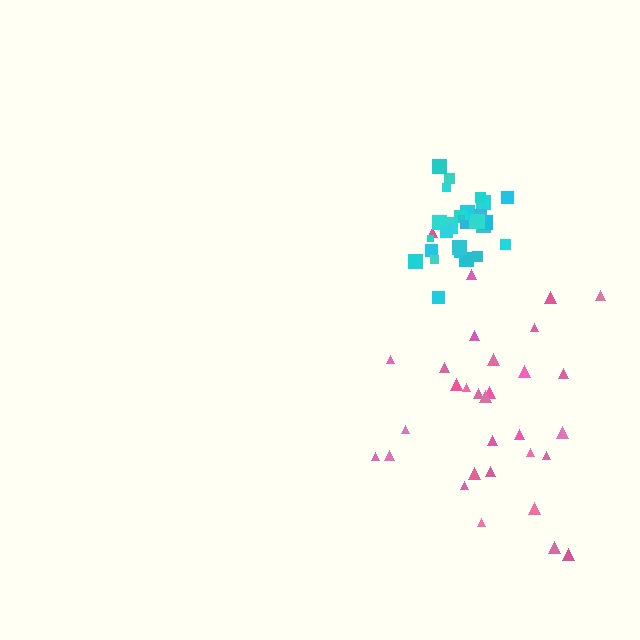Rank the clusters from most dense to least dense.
cyan, pink.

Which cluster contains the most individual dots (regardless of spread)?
Cyan (32).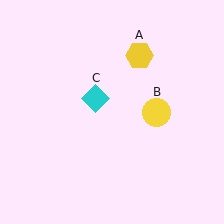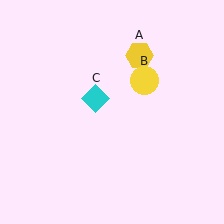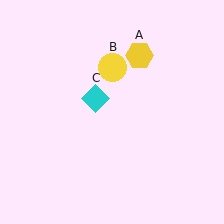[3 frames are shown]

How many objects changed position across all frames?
1 object changed position: yellow circle (object B).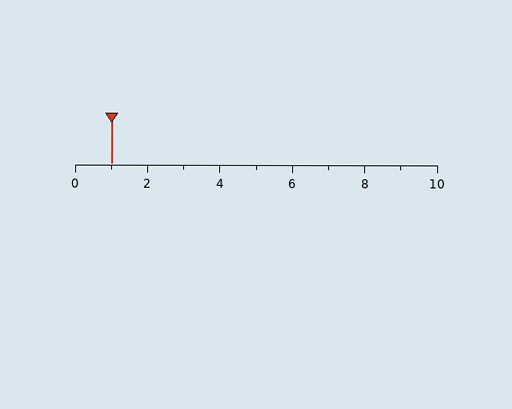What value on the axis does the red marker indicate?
The marker indicates approximately 1.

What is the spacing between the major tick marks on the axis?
The major ticks are spaced 2 apart.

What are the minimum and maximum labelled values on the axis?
The axis runs from 0 to 10.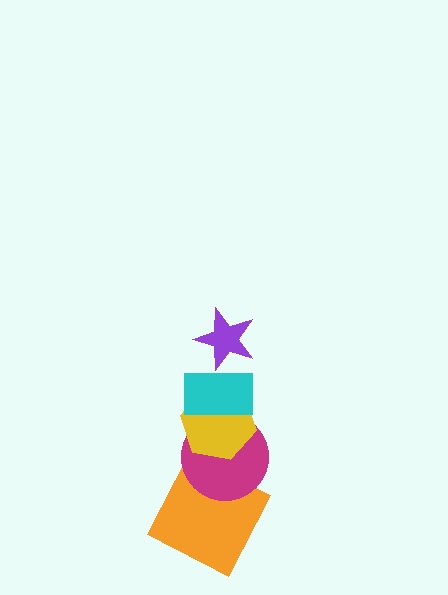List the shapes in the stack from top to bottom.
From top to bottom: the purple star, the cyan rectangle, the yellow hexagon, the magenta circle, the orange square.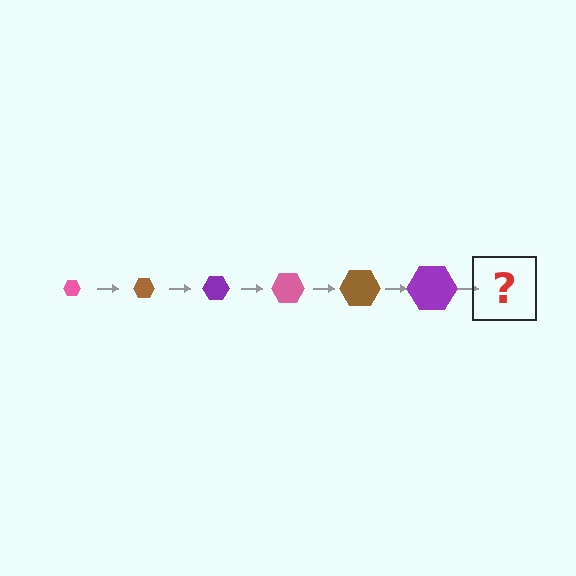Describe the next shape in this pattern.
It should be a pink hexagon, larger than the previous one.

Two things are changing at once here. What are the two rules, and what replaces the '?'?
The two rules are that the hexagon grows larger each step and the color cycles through pink, brown, and purple. The '?' should be a pink hexagon, larger than the previous one.